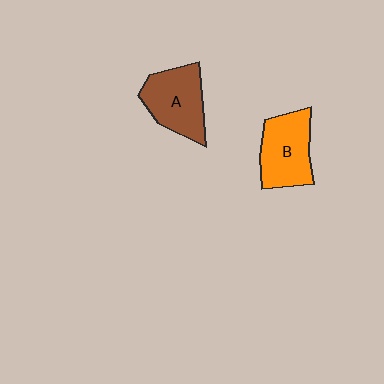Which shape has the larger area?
Shape A (brown).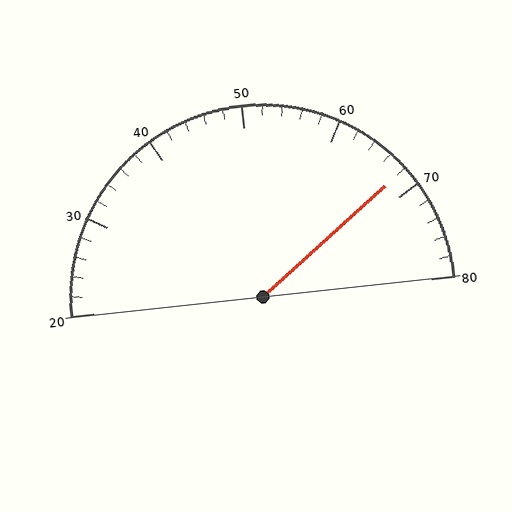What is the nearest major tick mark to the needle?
The nearest major tick mark is 70.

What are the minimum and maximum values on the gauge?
The gauge ranges from 20 to 80.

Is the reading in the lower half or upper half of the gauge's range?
The reading is in the upper half of the range (20 to 80).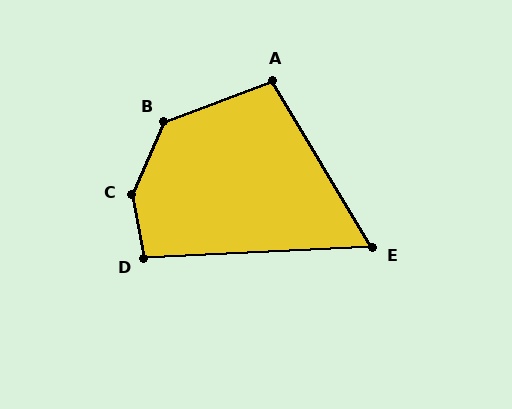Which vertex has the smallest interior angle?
E, at approximately 62 degrees.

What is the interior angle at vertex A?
Approximately 101 degrees (obtuse).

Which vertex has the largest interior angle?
C, at approximately 146 degrees.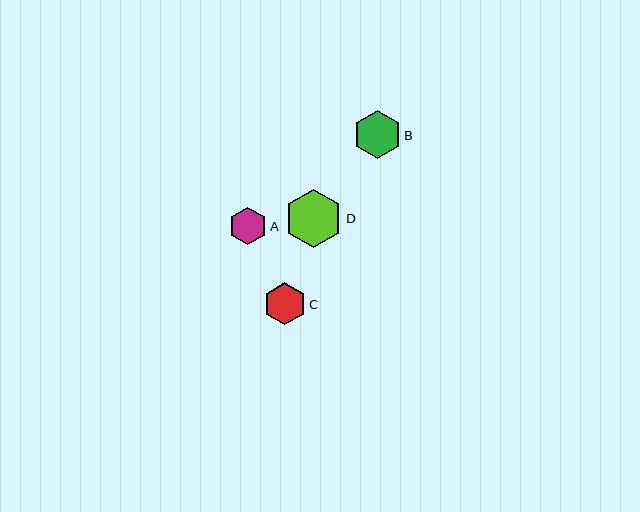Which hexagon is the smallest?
Hexagon A is the smallest with a size of approximately 37 pixels.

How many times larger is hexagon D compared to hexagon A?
Hexagon D is approximately 1.6 times the size of hexagon A.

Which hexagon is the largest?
Hexagon D is the largest with a size of approximately 58 pixels.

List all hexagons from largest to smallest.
From largest to smallest: D, B, C, A.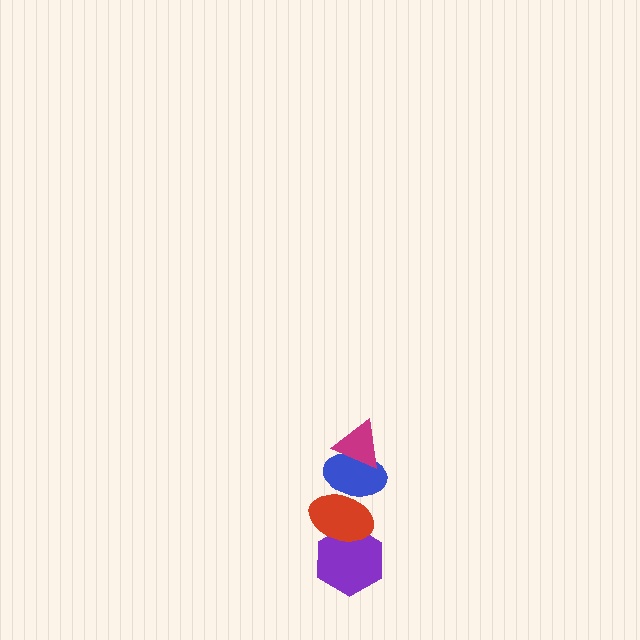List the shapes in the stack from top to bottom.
From top to bottom: the magenta triangle, the blue ellipse, the red ellipse, the purple hexagon.